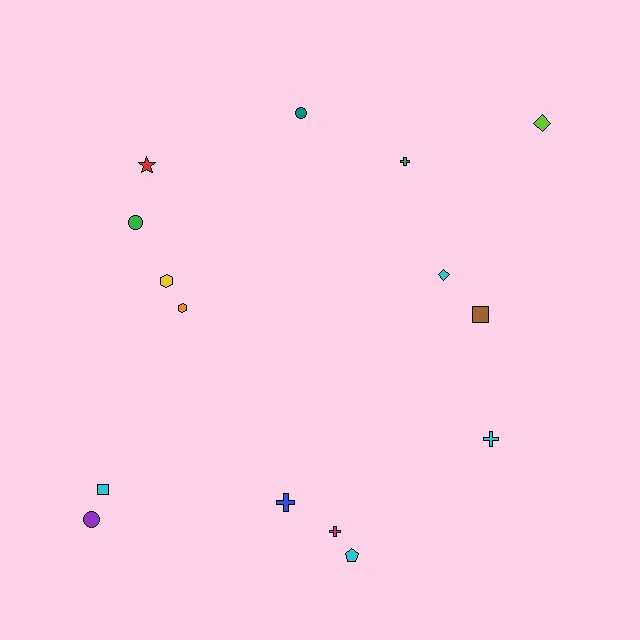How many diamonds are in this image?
There are 2 diamonds.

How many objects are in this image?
There are 15 objects.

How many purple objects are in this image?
There is 1 purple object.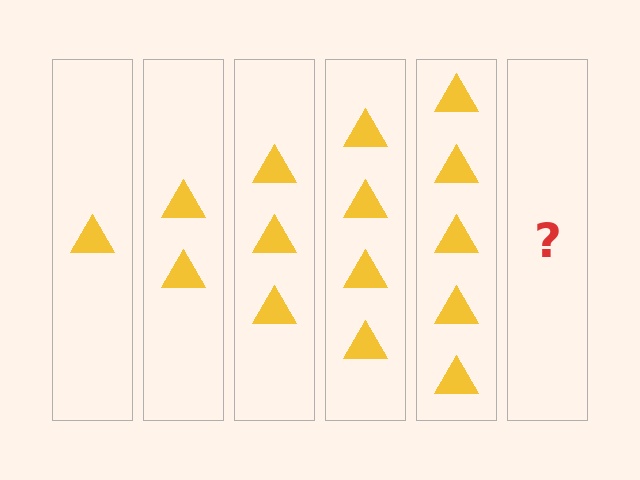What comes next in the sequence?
The next element should be 6 triangles.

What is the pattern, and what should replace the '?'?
The pattern is that each step adds one more triangle. The '?' should be 6 triangles.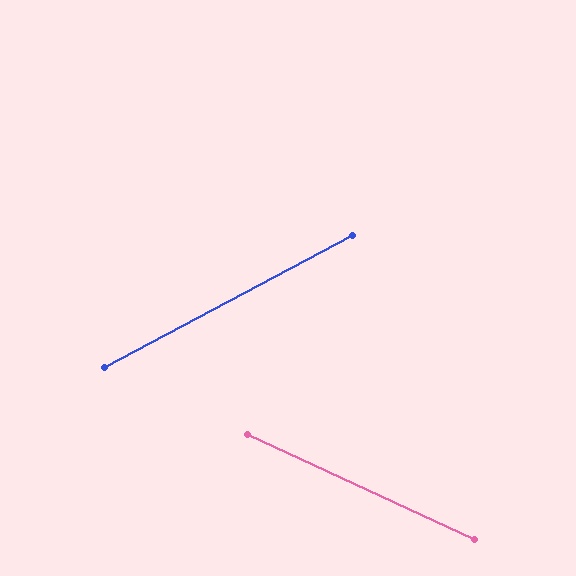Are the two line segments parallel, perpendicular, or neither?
Neither parallel nor perpendicular — they differ by about 53°.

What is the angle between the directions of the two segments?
Approximately 53 degrees.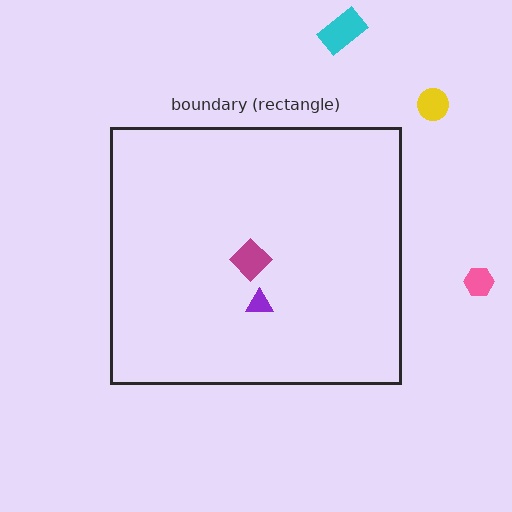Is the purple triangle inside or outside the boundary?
Inside.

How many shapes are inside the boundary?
2 inside, 3 outside.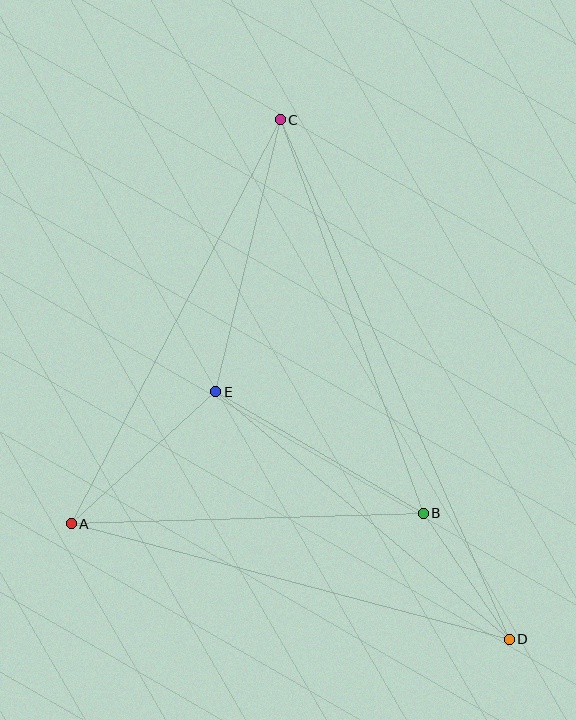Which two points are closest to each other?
Points B and D are closest to each other.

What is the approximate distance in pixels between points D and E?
The distance between D and E is approximately 384 pixels.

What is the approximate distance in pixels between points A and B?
The distance between A and B is approximately 352 pixels.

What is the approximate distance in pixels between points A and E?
The distance between A and E is approximately 196 pixels.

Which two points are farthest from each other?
Points C and D are farthest from each other.